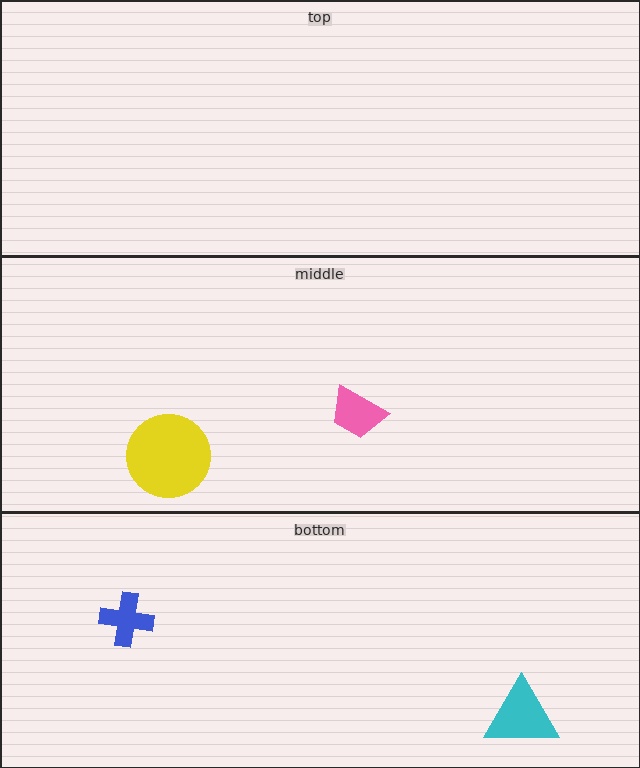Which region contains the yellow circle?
The middle region.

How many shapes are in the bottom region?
2.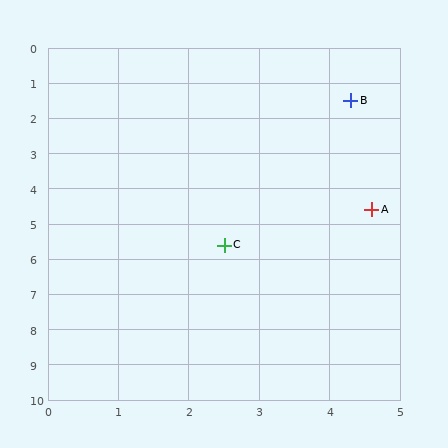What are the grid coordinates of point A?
Point A is at approximately (4.6, 4.6).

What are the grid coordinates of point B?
Point B is at approximately (4.3, 1.5).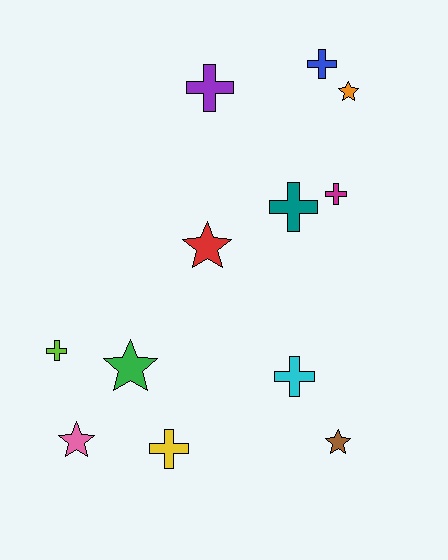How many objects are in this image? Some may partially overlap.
There are 12 objects.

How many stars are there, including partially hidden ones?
There are 5 stars.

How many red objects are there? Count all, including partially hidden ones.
There is 1 red object.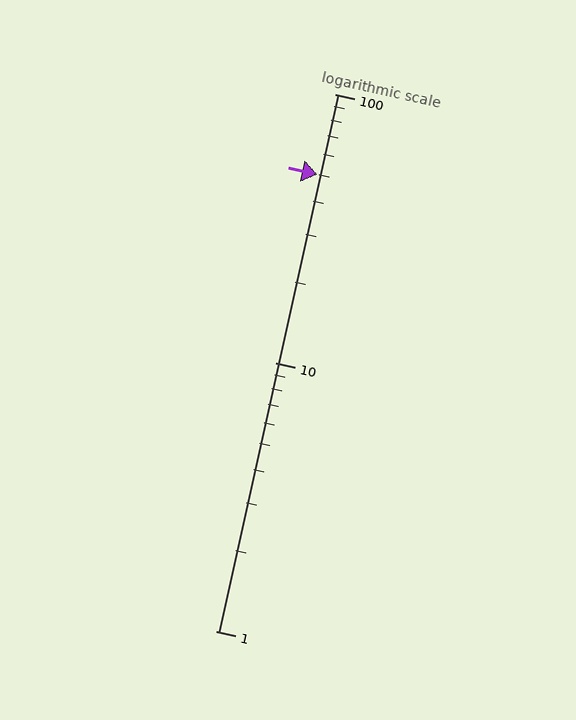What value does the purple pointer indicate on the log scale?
The pointer indicates approximately 50.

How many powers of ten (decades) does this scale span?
The scale spans 2 decades, from 1 to 100.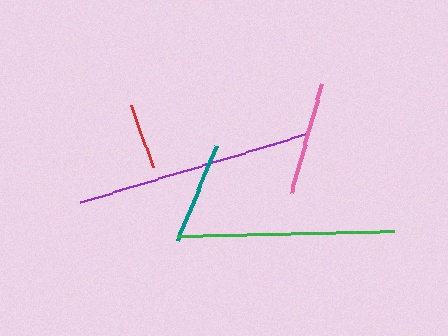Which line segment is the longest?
The purple line is the longest at approximately 236 pixels.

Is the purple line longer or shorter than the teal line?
The purple line is longer than the teal line.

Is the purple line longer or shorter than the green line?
The purple line is longer than the green line.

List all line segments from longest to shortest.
From longest to shortest: purple, green, pink, teal, red.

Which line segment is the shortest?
The red line is the shortest at approximately 65 pixels.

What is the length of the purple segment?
The purple segment is approximately 236 pixels long.